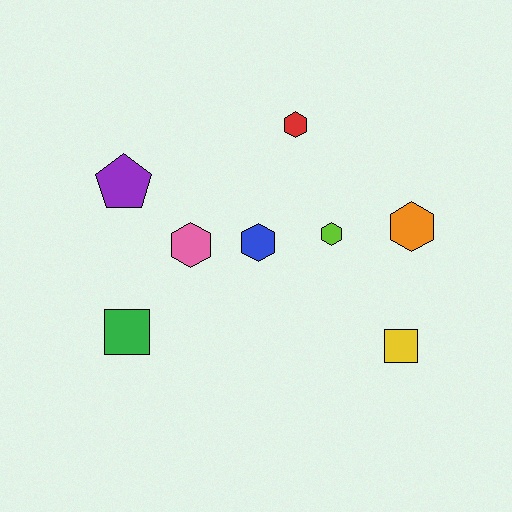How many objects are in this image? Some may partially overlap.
There are 8 objects.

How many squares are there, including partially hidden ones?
There are 2 squares.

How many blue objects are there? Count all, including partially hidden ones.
There is 1 blue object.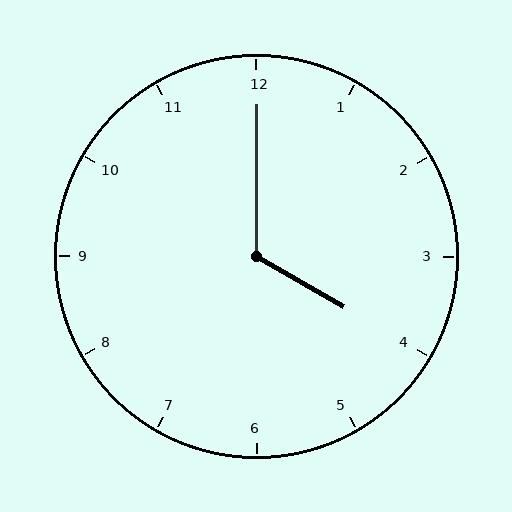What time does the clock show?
4:00.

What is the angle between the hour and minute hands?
Approximately 120 degrees.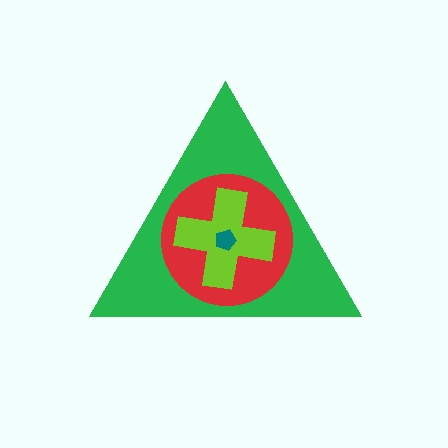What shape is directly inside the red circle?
The lime cross.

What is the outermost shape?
The green triangle.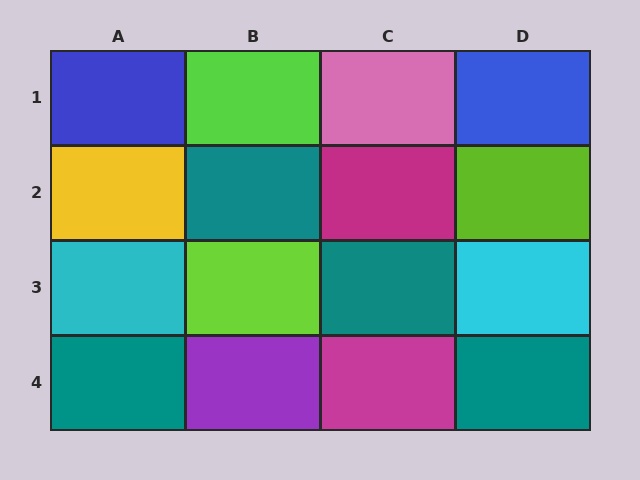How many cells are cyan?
2 cells are cyan.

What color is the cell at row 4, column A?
Teal.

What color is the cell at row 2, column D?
Lime.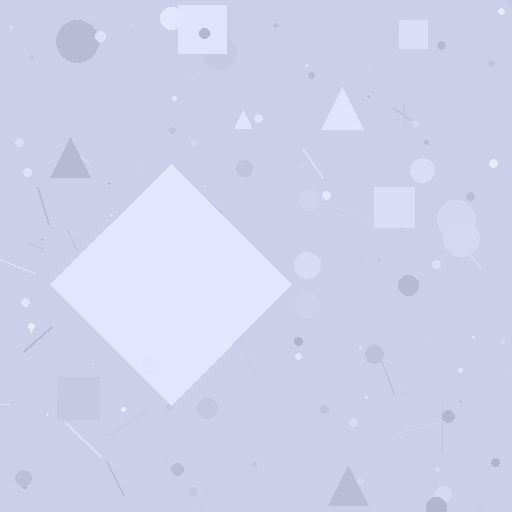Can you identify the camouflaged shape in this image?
The camouflaged shape is a diamond.